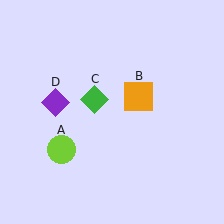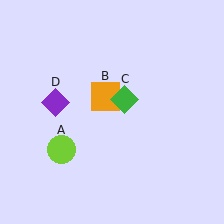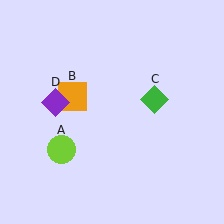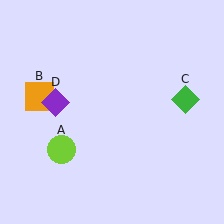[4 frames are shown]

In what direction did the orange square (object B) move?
The orange square (object B) moved left.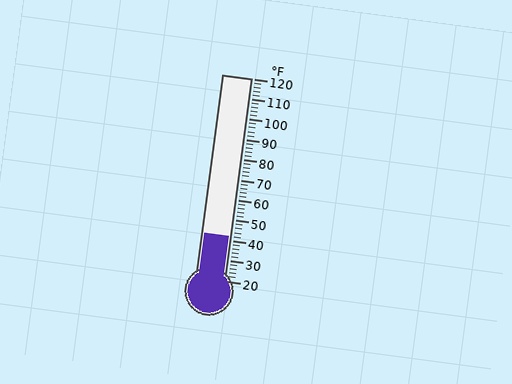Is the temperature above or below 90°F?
The temperature is below 90°F.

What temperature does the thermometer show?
The thermometer shows approximately 42°F.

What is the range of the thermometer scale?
The thermometer scale ranges from 20°F to 120°F.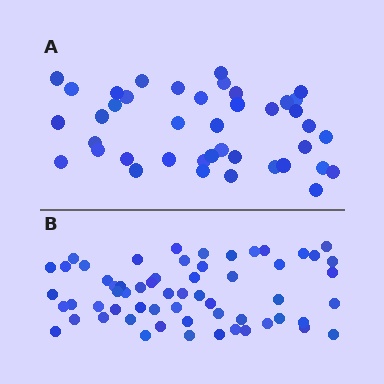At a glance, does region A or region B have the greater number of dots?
Region B (the bottom region) has more dots.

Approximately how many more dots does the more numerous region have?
Region B has approximately 20 more dots than region A.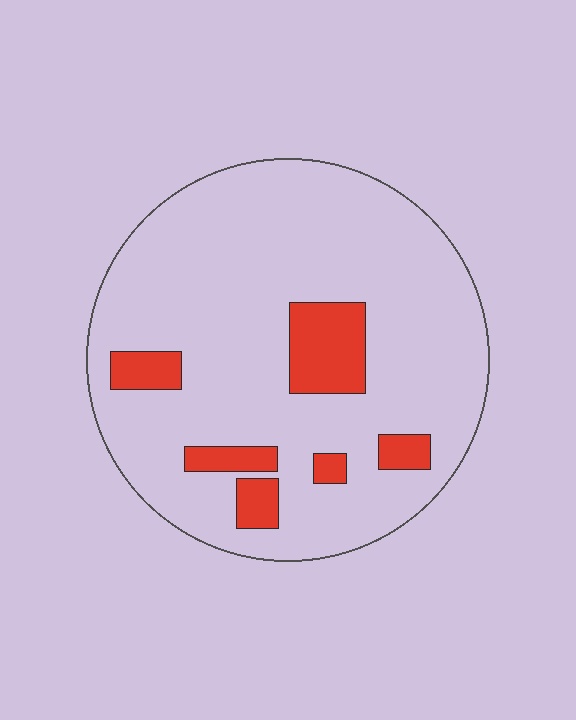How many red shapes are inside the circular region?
6.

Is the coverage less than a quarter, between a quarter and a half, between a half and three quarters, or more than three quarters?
Less than a quarter.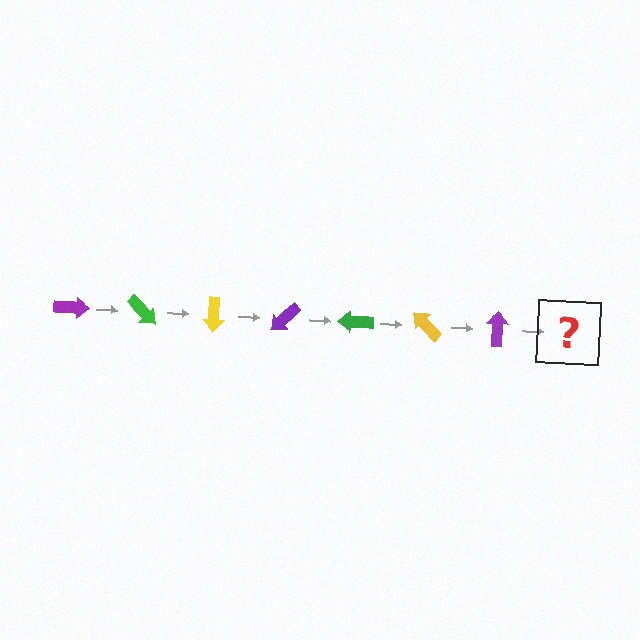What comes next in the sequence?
The next element should be a green arrow, rotated 315 degrees from the start.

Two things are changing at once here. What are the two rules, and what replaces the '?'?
The two rules are that it rotates 45 degrees each step and the color cycles through purple, green, and yellow. The '?' should be a green arrow, rotated 315 degrees from the start.